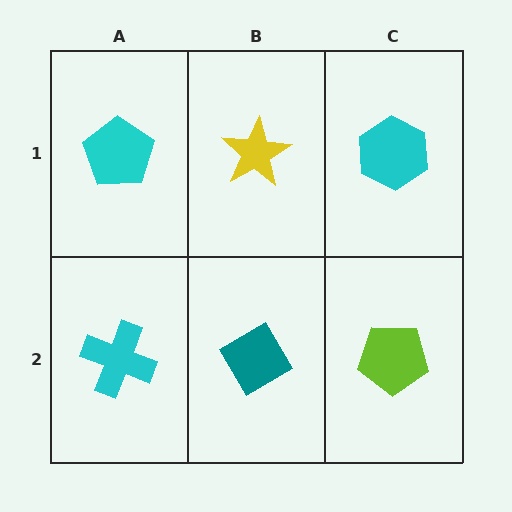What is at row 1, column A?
A cyan pentagon.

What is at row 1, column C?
A cyan hexagon.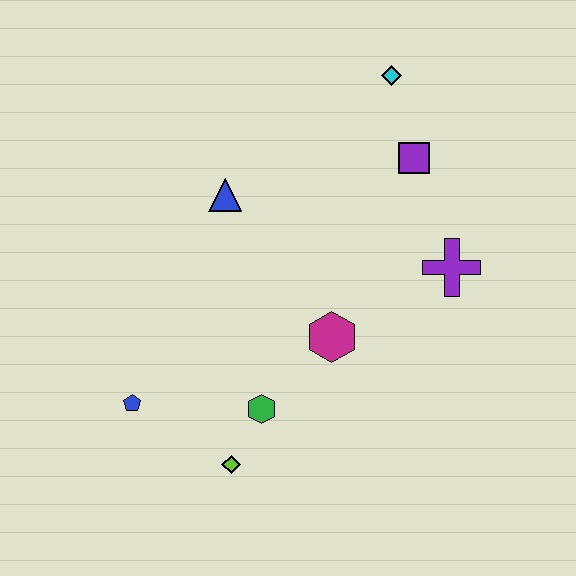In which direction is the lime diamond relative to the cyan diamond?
The lime diamond is below the cyan diamond.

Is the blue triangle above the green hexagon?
Yes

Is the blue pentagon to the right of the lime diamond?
No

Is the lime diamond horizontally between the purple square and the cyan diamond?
No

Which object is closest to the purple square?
The cyan diamond is closest to the purple square.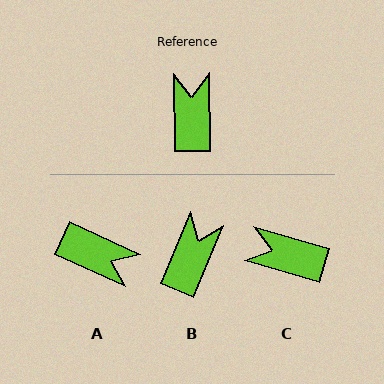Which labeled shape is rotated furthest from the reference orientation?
A, about 116 degrees away.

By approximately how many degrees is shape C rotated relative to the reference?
Approximately 73 degrees counter-clockwise.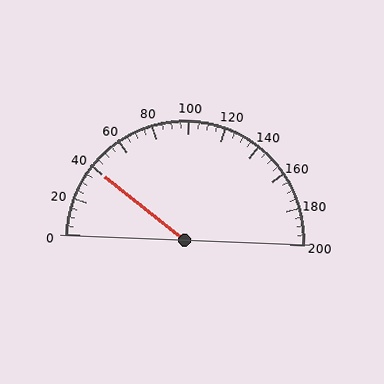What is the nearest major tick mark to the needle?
The nearest major tick mark is 40.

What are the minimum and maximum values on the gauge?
The gauge ranges from 0 to 200.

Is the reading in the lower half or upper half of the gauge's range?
The reading is in the lower half of the range (0 to 200).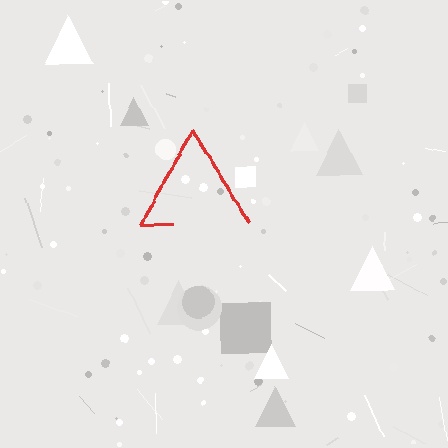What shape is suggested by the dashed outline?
The dashed outline suggests a triangle.